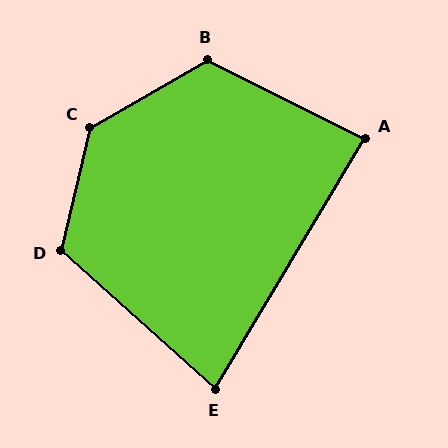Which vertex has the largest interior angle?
C, at approximately 133 degrees.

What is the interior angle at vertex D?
Approximately 119 degrees (obtuse).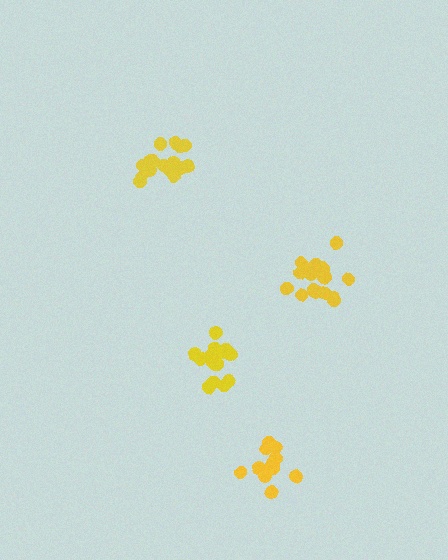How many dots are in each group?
Group 1: 17 dots, Group 2: 16 dots, Group 3: 12 dots, Group 4: 18 dots (63 total).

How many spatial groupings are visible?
There are 4 spatial groupings.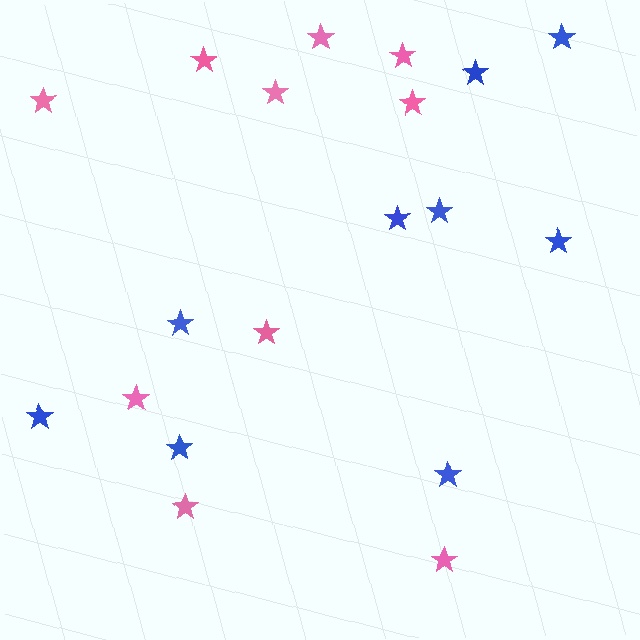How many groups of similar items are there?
There are 2 groups: one group of pink stars (10) and one group of blue stars (9).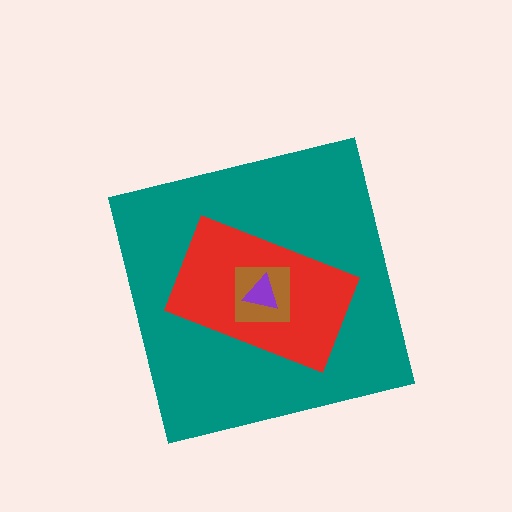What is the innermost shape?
The purple triangle.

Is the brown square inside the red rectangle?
Yes.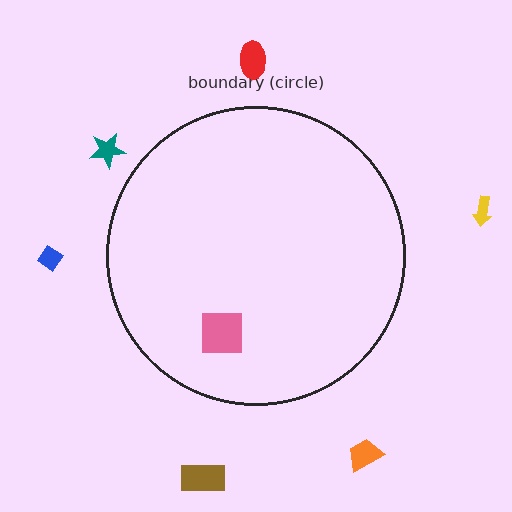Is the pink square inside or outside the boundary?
Inside.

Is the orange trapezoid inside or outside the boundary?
Outside.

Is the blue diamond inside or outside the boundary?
Outside.